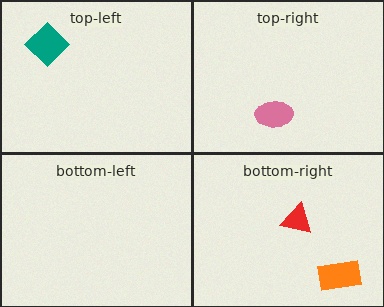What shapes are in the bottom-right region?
The red triangle, the orange rectangle.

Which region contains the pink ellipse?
The top-right region.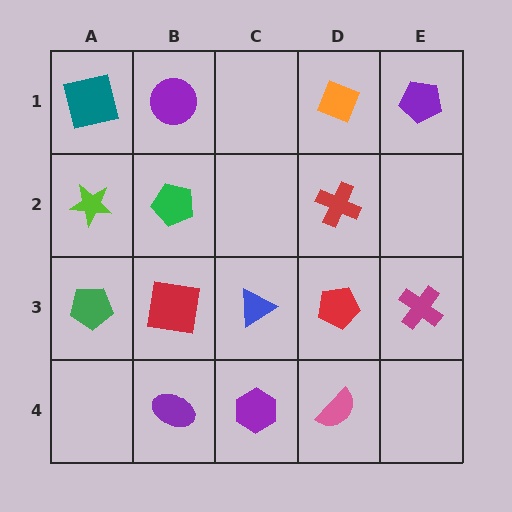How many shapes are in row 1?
4 shapes.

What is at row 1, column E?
A purple pentagon.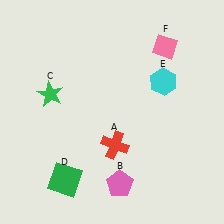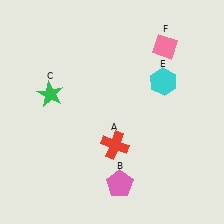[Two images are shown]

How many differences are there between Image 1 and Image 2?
There is 1 difference between the two images.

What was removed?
The green square (D) was removed in Image 2.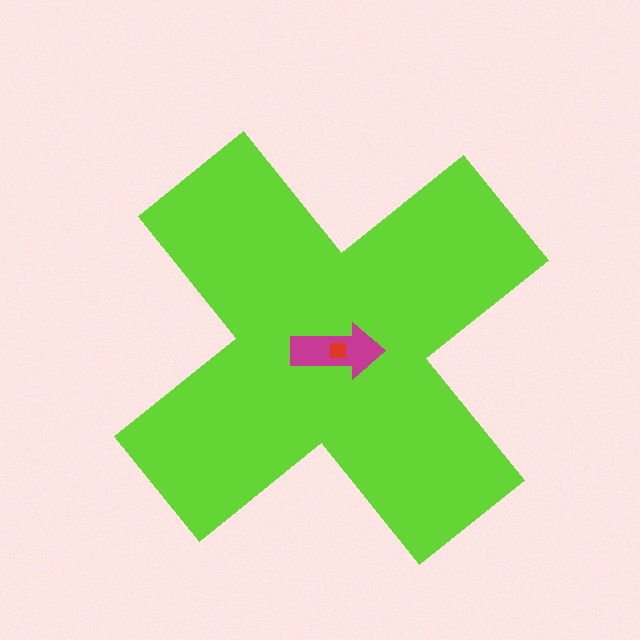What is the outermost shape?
The lime cross.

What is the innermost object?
The red square.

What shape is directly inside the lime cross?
The magenta arrow.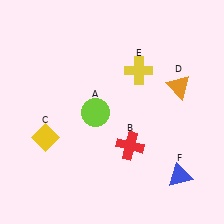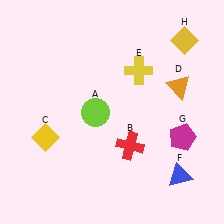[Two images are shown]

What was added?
A magenta pentagon (G), a yellow diamond (H) were added in Image 2.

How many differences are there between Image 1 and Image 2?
There are 2 differences between the two images.